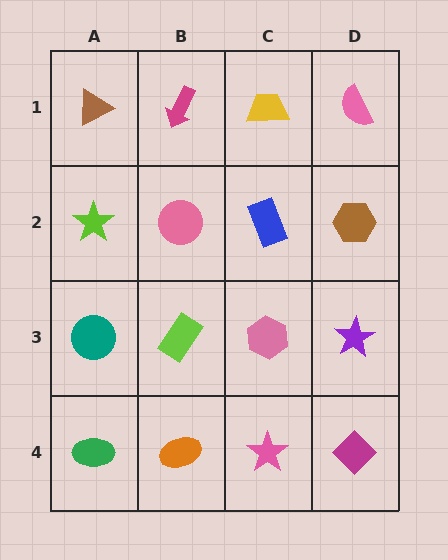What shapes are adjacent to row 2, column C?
A yellow trapezoid (row 1, column C), a pink hexagon (row 3, column C), a pink circle (row 2, column B), a brown hexagon (row 2, column D).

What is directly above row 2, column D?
A pink semicircle.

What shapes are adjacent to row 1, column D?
A brown hexagon (row 2, column D), a yellow trapezoid (row 1, column C).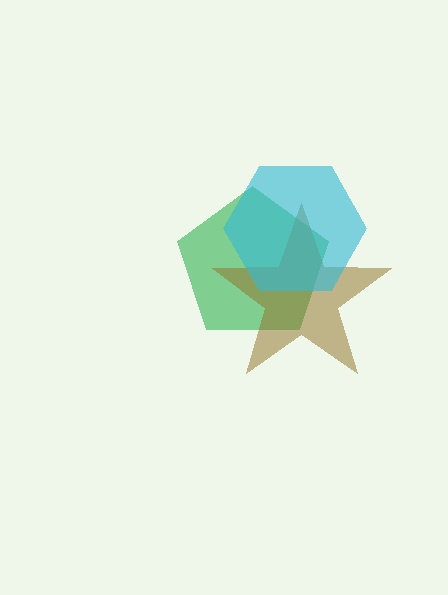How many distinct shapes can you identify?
There are 3 distinct shapes: a green pentagon, a brown star, a cyan hexagon.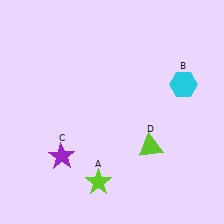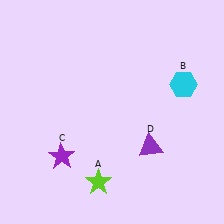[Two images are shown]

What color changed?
The triangle (D) changed from lime in Image 1 to purple in Image 2.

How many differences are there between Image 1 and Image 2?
There is 1 difference between the two images.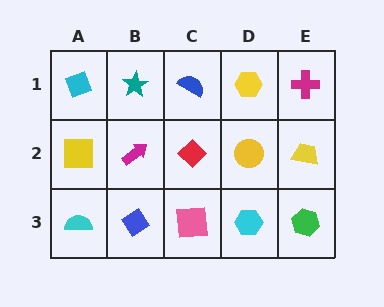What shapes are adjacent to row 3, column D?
A yellow circle (row 2, column D), a pink square (row 3, column C), a green hexagon (row 3, column E).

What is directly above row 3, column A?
A yellow square.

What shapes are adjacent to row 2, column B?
A teal star (row 1, column B), a blue diamond (row 3, column B), a yellow square (row 2, column A), a red diamond (row 2, column C).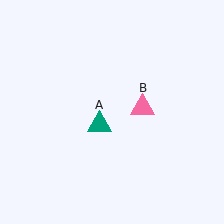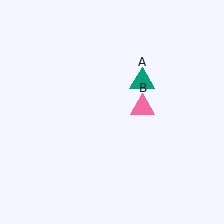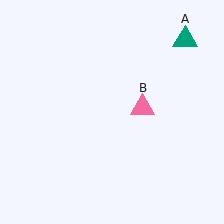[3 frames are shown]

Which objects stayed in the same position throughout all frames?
Pink triangle (object B) remained stationary.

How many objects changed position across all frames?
1 object changed position: teal triangle (object A).